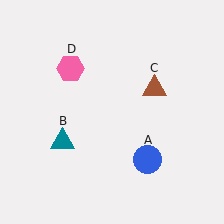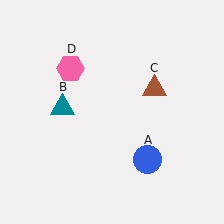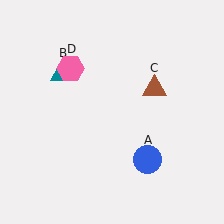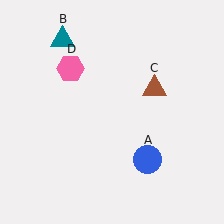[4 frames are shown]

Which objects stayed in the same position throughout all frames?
Blue circle (object A) and brown triangle (object C) and pink hexagon (object D) remained stationary.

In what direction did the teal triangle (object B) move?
The teal triangle (object B) moved up.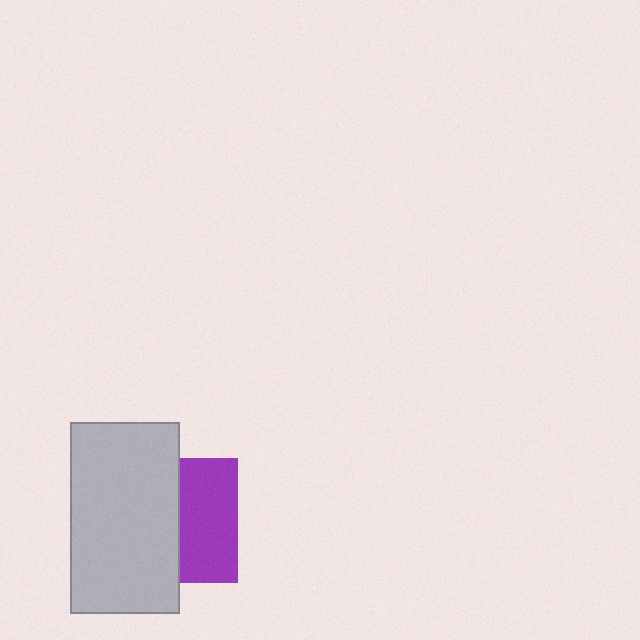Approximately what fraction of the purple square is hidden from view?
Roughly 53% of the purple square is hidden behind the light gray rectangle.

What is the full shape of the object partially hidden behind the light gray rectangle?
The partially hidden object is a purple square.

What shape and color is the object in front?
The object in front is a light gray rectangle.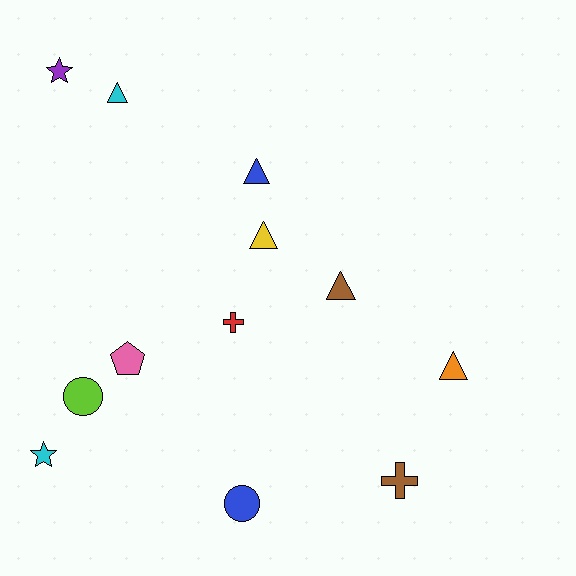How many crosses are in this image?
There are 2 crosses.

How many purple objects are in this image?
There is 1 purple object.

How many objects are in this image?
There are 12 objects.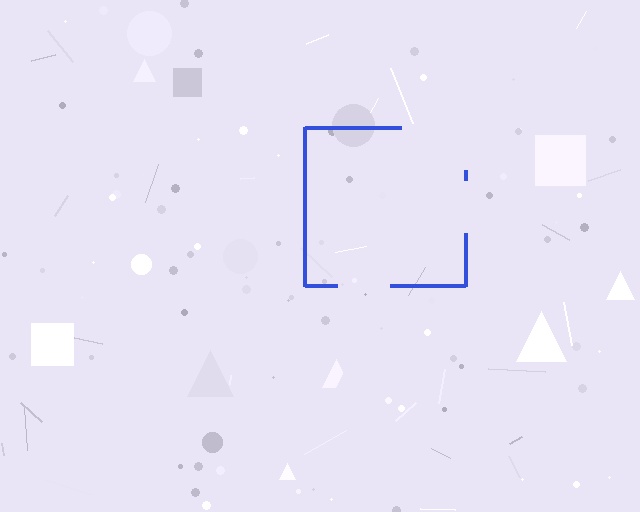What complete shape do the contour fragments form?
The contour fragments form a square.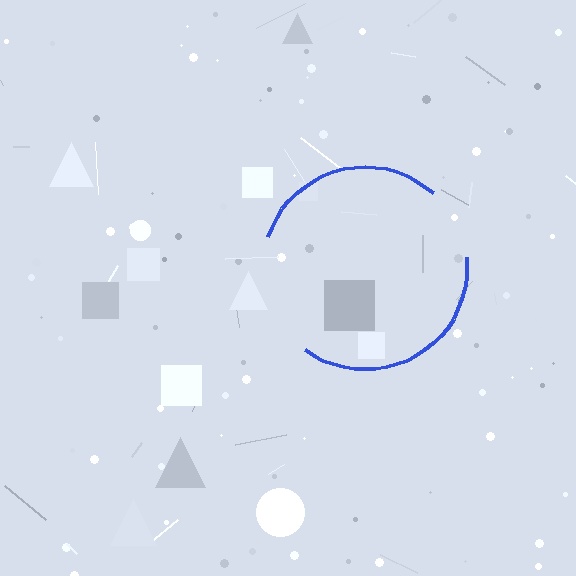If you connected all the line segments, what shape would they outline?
They would outline a circle.